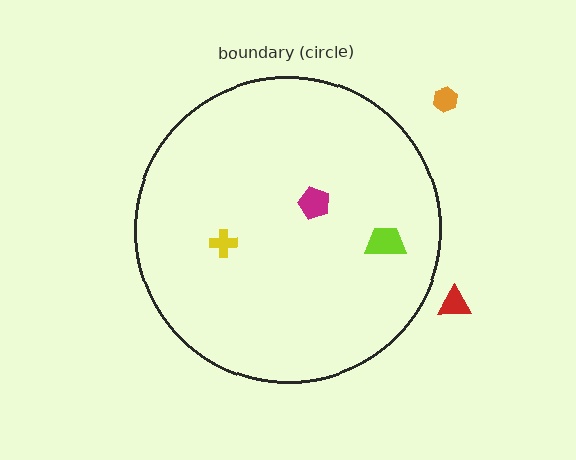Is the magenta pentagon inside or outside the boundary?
Inside.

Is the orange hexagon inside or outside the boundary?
Outside.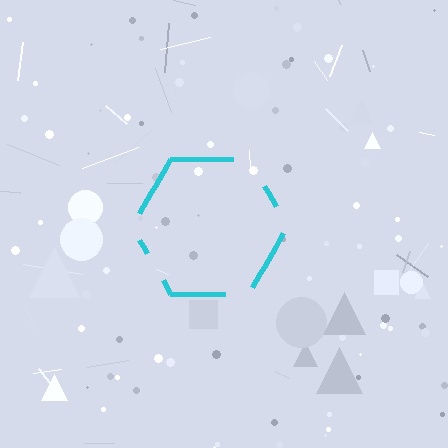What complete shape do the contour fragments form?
The contour fragments form a hexagon.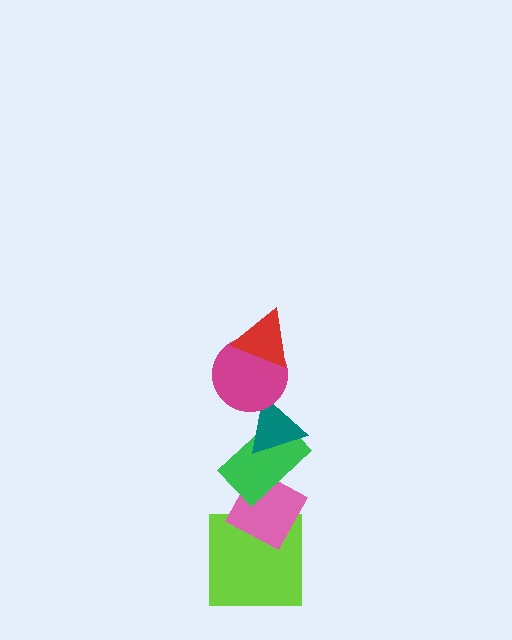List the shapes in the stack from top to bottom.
From top to bottom: the red triangle, the magenta circle, the teal triangle, the green rectangle, the pink diamond, the lime square.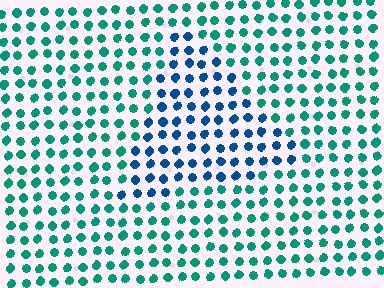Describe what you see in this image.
The image is filled with small teal elements in a uniform arrangement. A triangle-shaped region is visible where the elements are tinted to a slightly different hue, forming a subtle color boundary.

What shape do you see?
I see a triangle.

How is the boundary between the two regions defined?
The boundary is defined purely by a slight shift in hue (about 40 degrees). Spacing, size, and orientation are identical on both sides.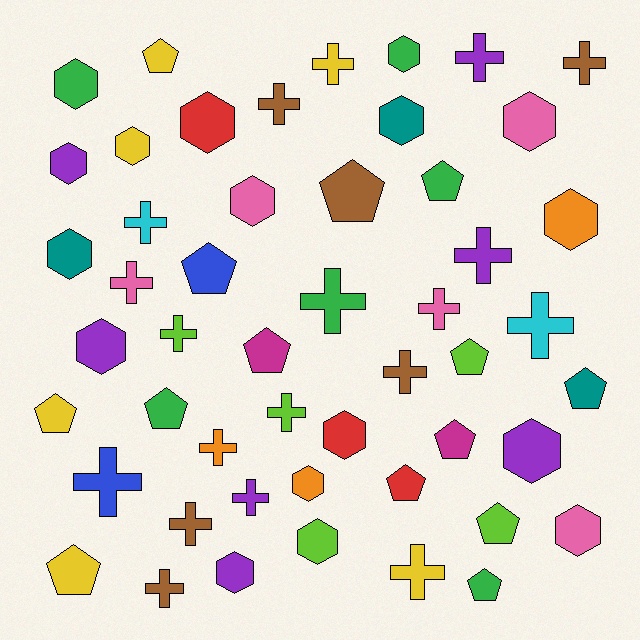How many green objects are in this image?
There are 6 green objects.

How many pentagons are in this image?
There are 14 pentagons.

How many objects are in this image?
There are 50 objects.